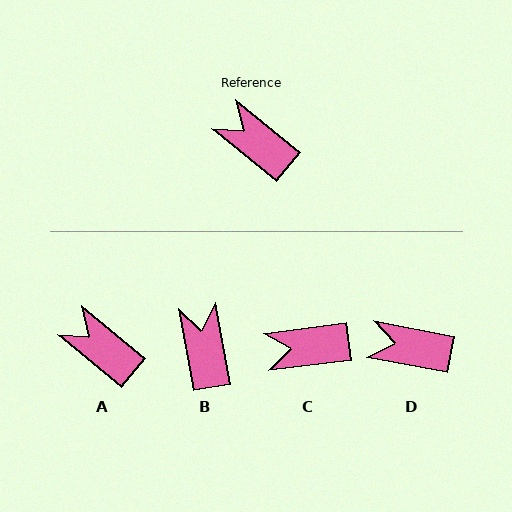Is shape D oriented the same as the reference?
No, it is off by about 28 degrees.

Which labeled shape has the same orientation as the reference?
A.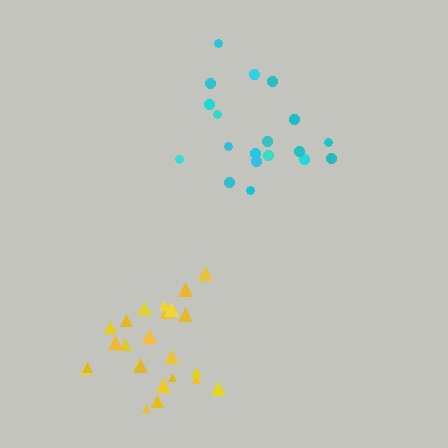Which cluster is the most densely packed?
Yellow.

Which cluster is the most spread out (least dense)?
Cyan.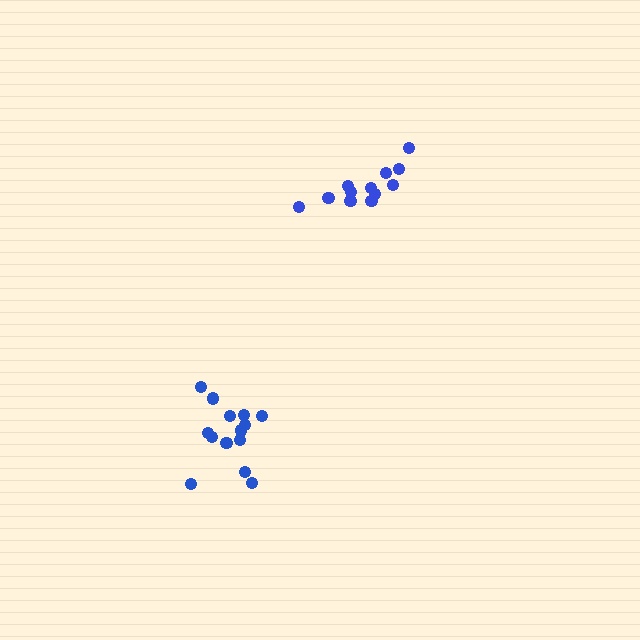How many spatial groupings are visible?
There are 2 spatial groupings.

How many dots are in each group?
Group 1: 14 dots, Group 2: 12 dots (26 total).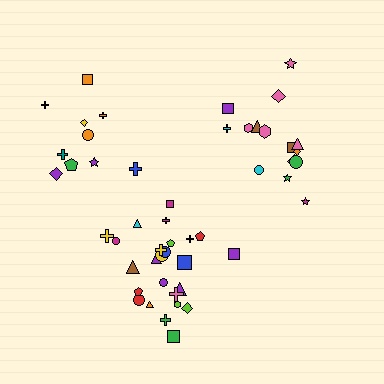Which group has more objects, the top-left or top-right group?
The top-right group.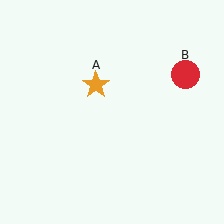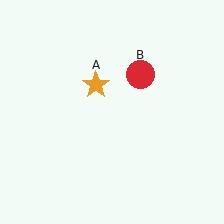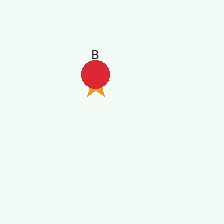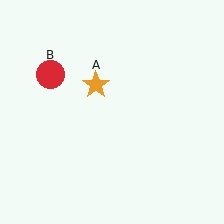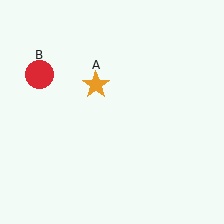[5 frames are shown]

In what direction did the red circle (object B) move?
The red circle (object B) moved left.